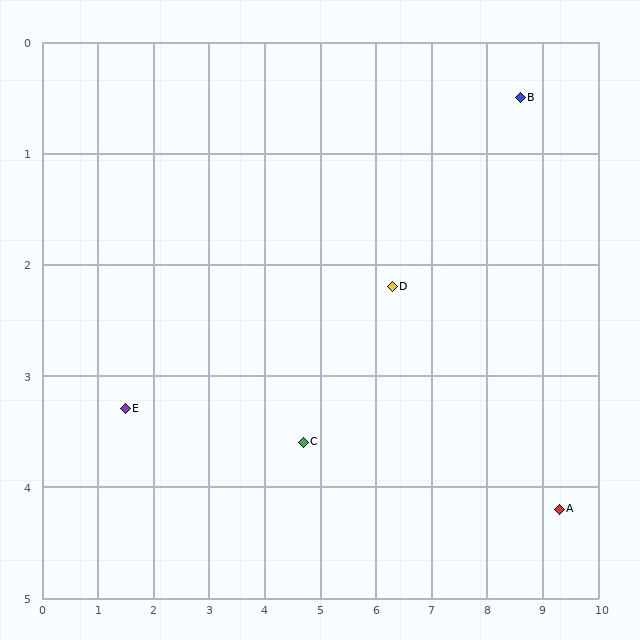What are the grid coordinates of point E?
Point E is at approximately (1.5, 3.3).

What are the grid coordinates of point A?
Point A is at approximately (9.3, 4.2).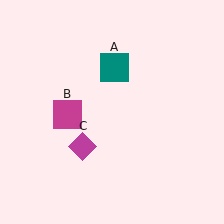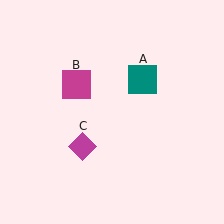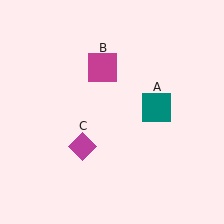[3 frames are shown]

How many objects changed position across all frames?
2 objects changed position: teal square (object A), magenta square (object B).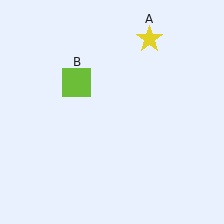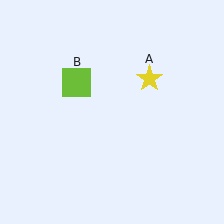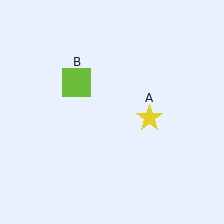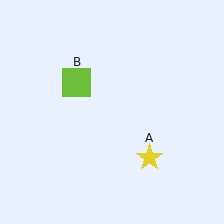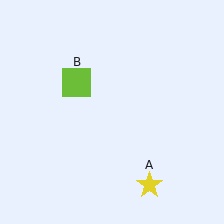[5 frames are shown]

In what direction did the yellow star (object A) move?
The yellow star (object A) moved down.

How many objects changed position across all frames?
1 object changed position: yellow star (object A).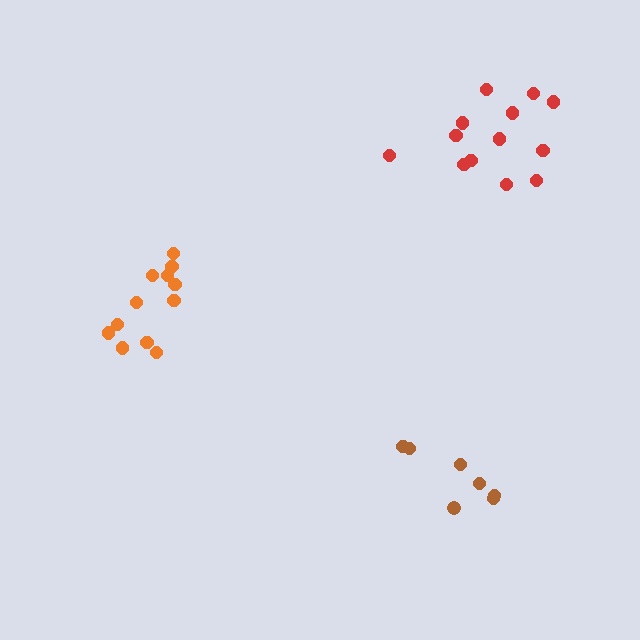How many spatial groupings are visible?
There are 3 spatial groupings.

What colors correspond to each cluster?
The clusters are colored: brown, orange, red.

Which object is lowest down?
The brown cluster is bottommost.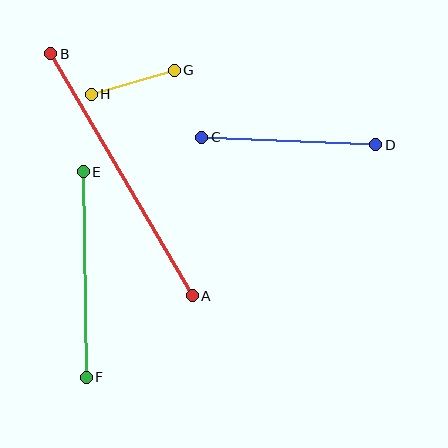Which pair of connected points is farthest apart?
Points A and B are farthest apart.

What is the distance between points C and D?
The distance is approximately 174 pixels.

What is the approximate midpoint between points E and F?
The midpoint is at approximately (85, 275) pixels.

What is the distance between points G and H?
The distance is approximately 86 pixels.